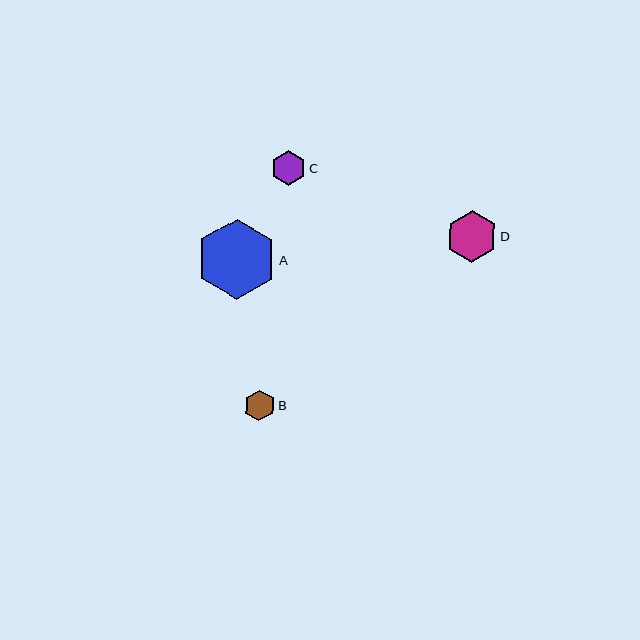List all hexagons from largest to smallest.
From largest to smallest: A, D, C, B.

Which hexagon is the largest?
Hexagon A is the largest with a size of approximately 80 pixels.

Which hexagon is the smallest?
Hexagon B is the smallest with a size of approximately 30 pixels.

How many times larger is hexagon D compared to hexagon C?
Hexagon D is approximately 1.5 times the size of hexagon C.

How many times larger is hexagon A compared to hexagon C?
Hexagon A is approximately 2.3 times the size of hexagon C.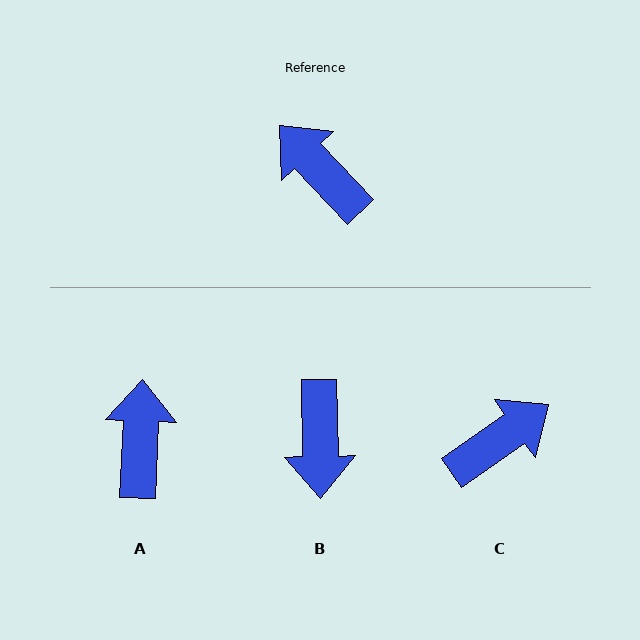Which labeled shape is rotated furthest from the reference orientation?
B, about 137 degrees away.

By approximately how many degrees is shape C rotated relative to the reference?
Approximately 98 degrees clockwise.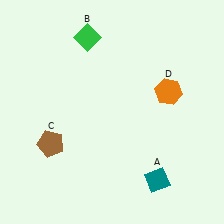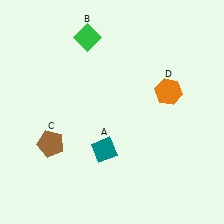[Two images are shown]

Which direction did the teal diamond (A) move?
The teal diamond (A) moved left.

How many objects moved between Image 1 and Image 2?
1 object moved between the two images.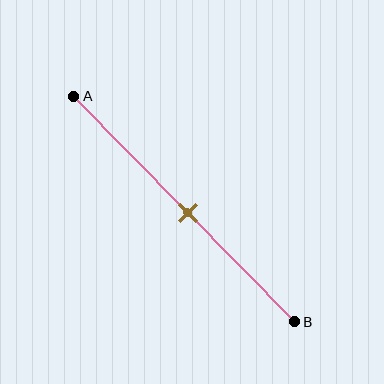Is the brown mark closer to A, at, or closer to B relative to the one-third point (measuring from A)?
The brown mark is closer to point B than the one-third point of segment AB.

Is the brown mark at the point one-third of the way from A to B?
No, the mark is at about 50% from A, not at the 33% one-third point.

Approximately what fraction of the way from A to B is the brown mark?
The brown mark is approximately 50% of the way from A to B.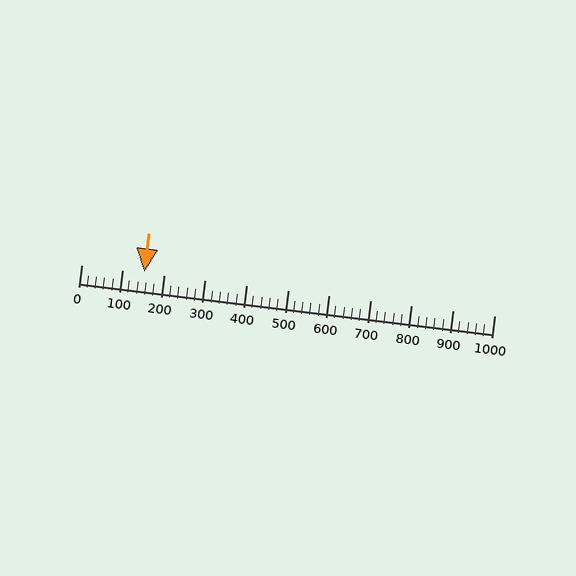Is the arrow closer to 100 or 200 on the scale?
The arrow is closer to 200.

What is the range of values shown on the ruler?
The ruler shows values from 0 to 1000.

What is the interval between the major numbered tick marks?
The major tick marks are spaced 100 units apart.